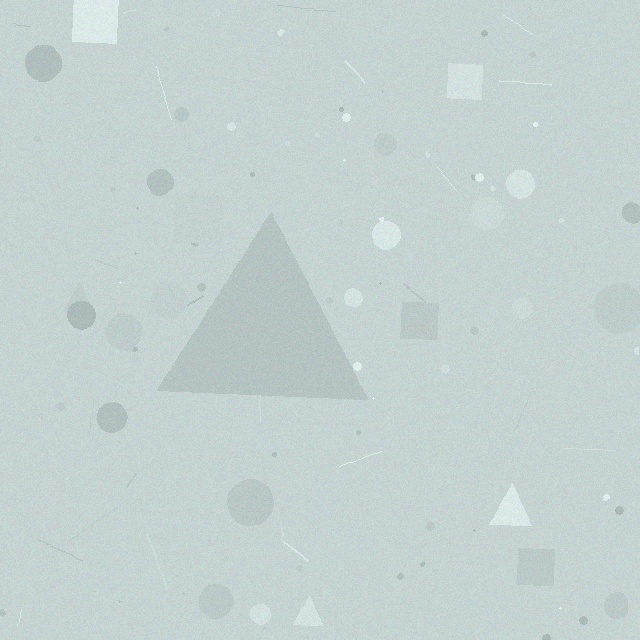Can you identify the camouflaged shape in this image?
The camouflaged shape is a triangle.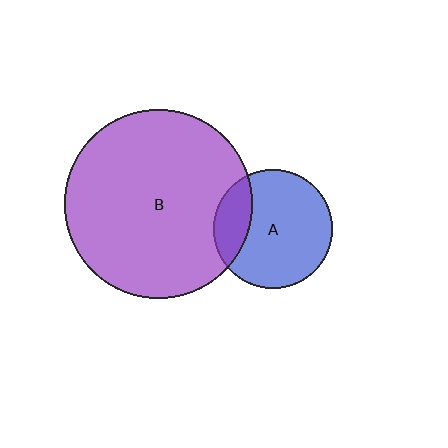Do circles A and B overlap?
Yes.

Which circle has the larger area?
Circle B (purple).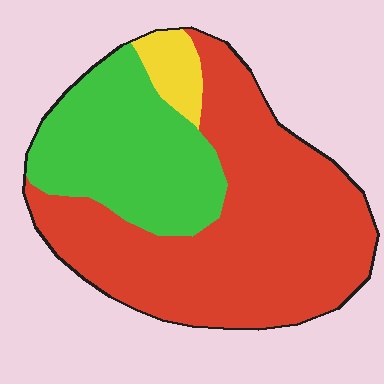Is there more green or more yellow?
Green.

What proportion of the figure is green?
Green covers about 30% of the figure.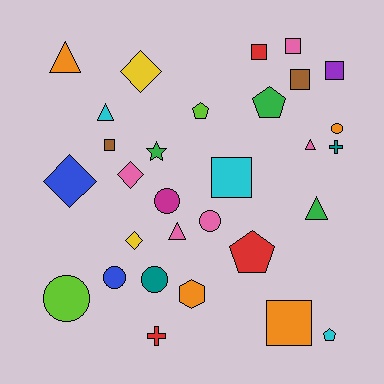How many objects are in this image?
There are 30 objects.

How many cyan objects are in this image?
There are 3 cyan objects.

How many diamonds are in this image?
There are 4 diamonds.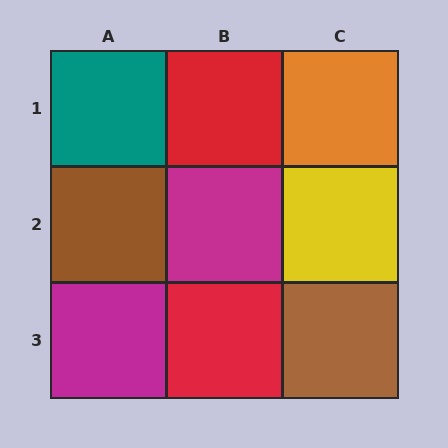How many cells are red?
2 cells are red.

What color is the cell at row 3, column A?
Magenta.